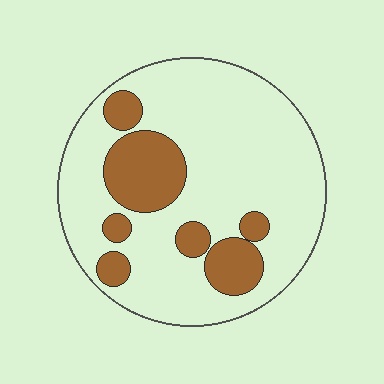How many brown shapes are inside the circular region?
7.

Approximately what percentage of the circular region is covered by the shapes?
Approximately 25%.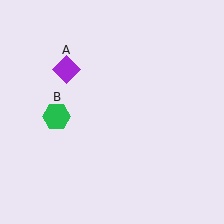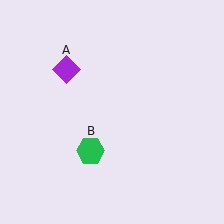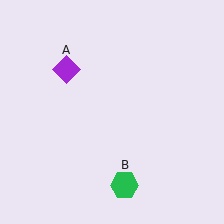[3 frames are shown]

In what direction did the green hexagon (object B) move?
The green hexagon (object B) moved down and to the right.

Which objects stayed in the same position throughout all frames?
Purple diamond (object A) remained stationary.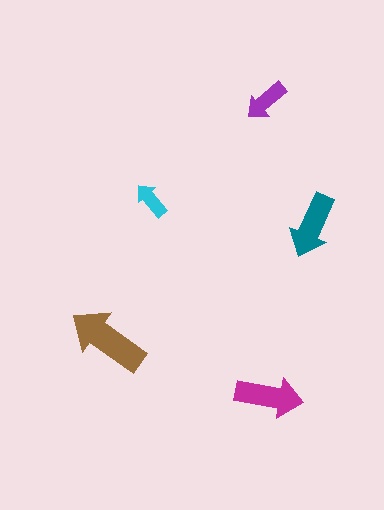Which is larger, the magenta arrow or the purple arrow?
The magenta one.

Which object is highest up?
The purple arrow is topmost.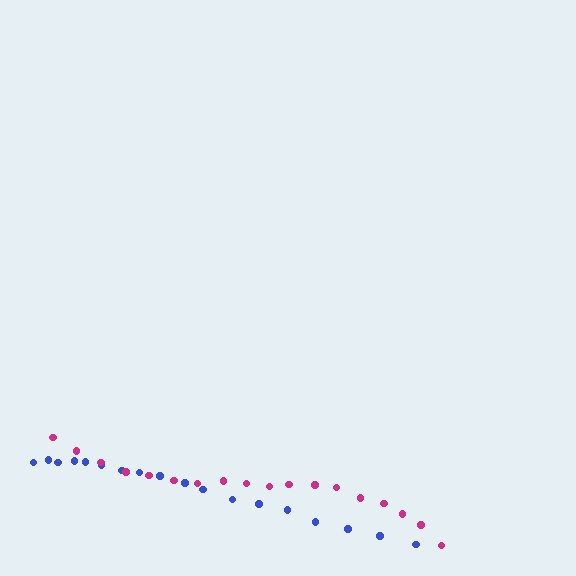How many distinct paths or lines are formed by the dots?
There are 2 distinct paths.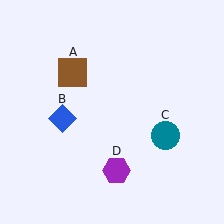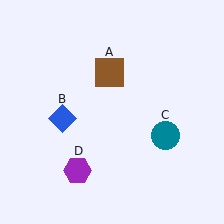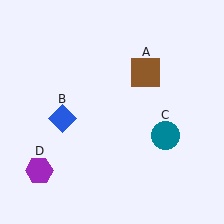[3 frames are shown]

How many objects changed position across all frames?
2 objects changed position: brown square (object A), purple hexagon (object D).